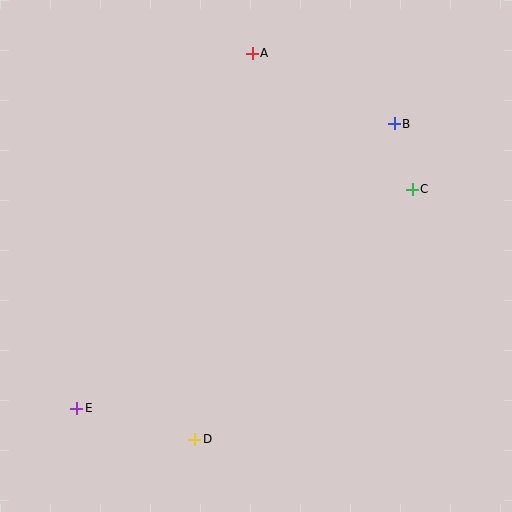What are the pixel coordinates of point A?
Point A is at (252, 53).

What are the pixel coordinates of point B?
Point B is at (394, 124).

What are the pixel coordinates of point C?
Point C is at (412, 189).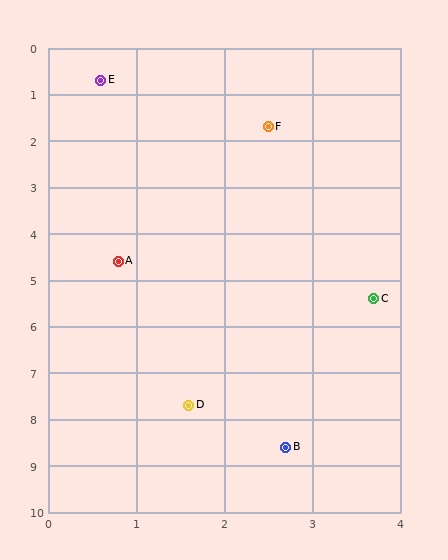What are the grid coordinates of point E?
Point E is at approximately (0.6, 0.7).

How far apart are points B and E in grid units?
Points B and E are about 8.2 grid units apart.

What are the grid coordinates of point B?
Point B is at approximately (2.7, 8.6).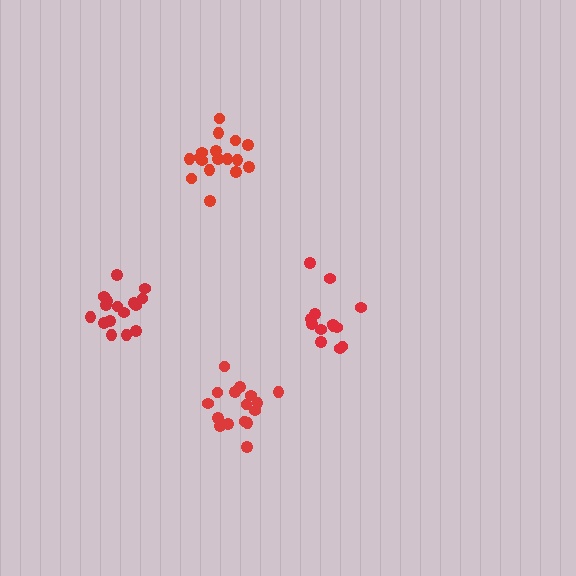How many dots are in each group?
Group 1: 16 dots, Group 2: 17 dots, Group 3: 13 dots, Group 4: 16 dots (62 total).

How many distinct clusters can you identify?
There are 4 distinct clusters.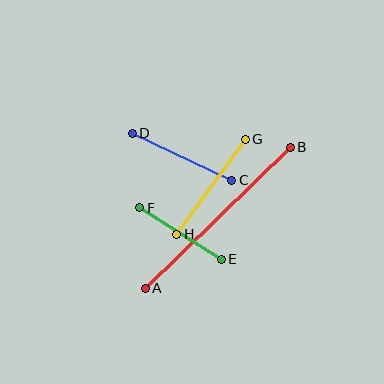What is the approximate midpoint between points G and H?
The midpoint is at approximately (211, 187) pixels.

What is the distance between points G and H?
The distance is approximately 117 pixels.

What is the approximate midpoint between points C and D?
The midpoint is at approximately (182, 157) pixels.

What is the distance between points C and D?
The distance is approximately 110 pixels.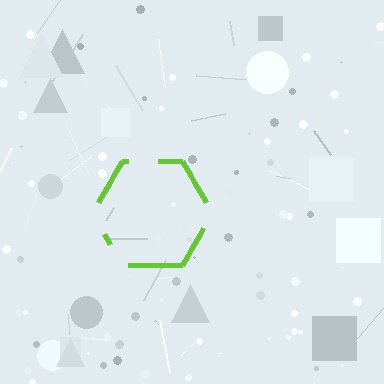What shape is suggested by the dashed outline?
The dashed outline suggests a hexagon.